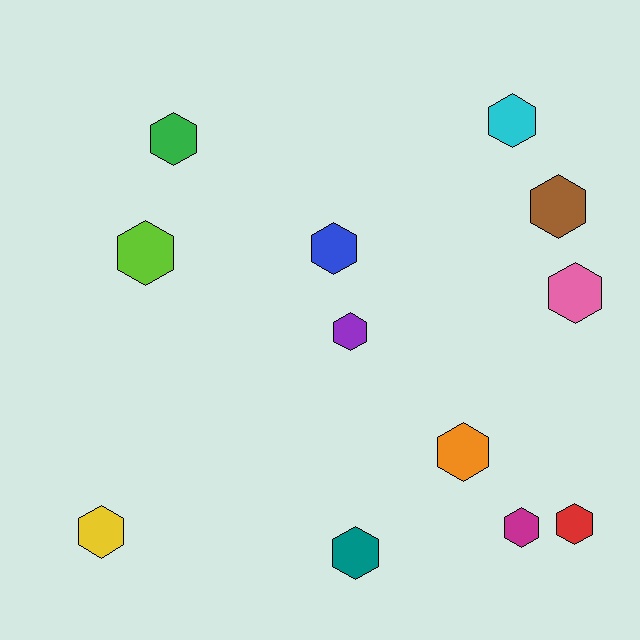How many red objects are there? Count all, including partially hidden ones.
There is 1 red object.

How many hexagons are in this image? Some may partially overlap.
There are 12 hexagons.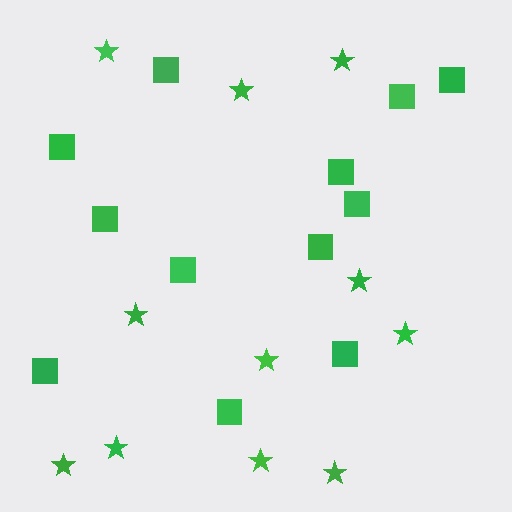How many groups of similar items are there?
There are 2 groups: one group of squares (12) and one group of stars (11).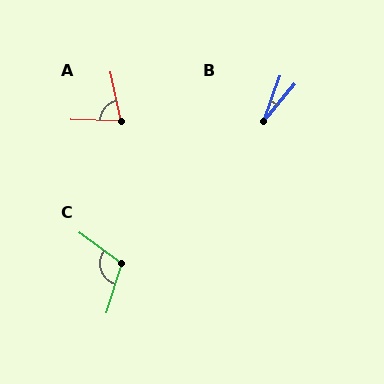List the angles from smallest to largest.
B (20°), A (76°), C (109°).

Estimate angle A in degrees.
Approximately 76 degrees.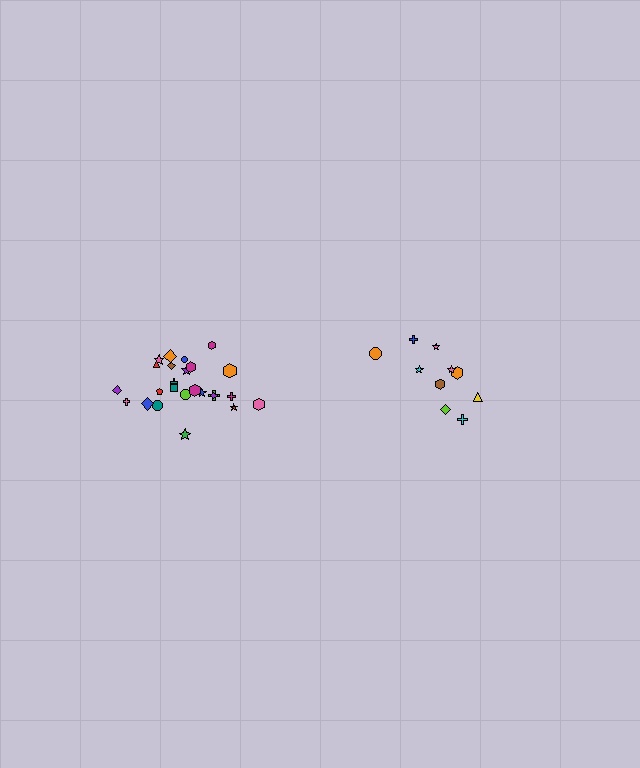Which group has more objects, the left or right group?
The left group.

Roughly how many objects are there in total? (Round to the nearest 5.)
Roughly 35 objects in total.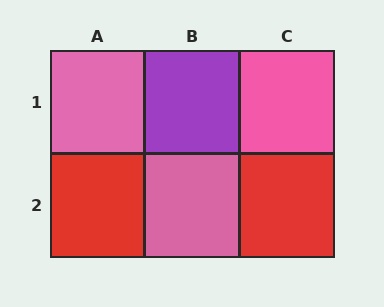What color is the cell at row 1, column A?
Pink.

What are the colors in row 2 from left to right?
Red, pink, red.